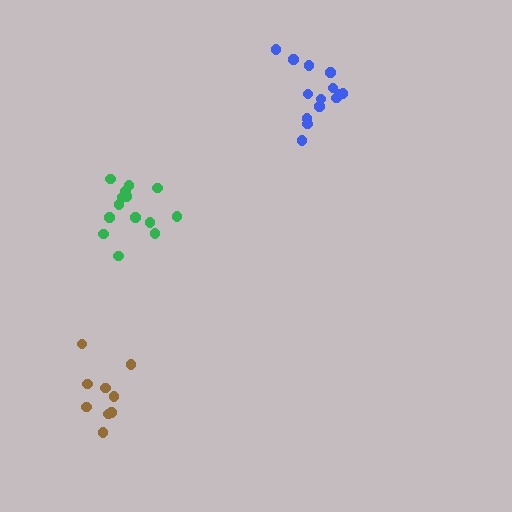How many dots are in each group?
Group 1: 14 dots, Group 2: 14 dots, Group 3: 9 dots (37 total).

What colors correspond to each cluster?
The clusters are colored: green, blue, brown.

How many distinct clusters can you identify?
There are 3 distinct clusters.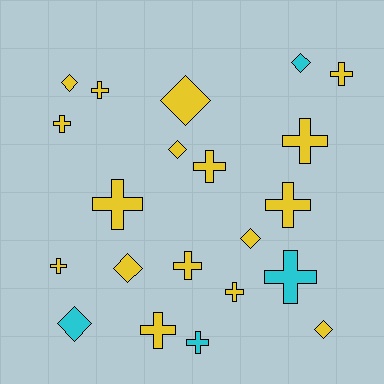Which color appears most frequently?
Yellow, with 17 objects.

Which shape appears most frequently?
Cross, with 13 objects.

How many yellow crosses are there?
There are 11 yellow crosses.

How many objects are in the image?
There are 21 objects.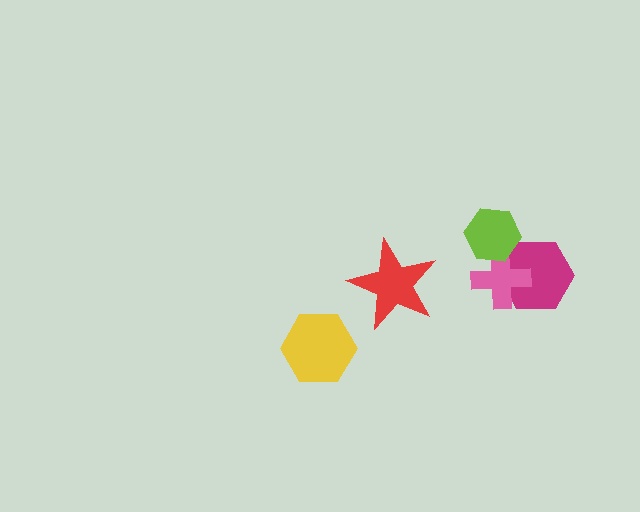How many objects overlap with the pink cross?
2 objects overlap with the pink cross.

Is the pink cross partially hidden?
Yes, it is partially covered by another shape.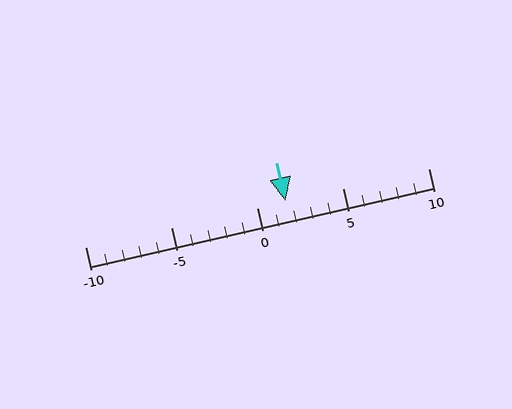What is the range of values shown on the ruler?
The ruler shows values from -10 to 10.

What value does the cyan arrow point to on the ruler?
The cyan arrow points to approximately 2.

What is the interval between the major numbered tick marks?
The major tick marks are spaced 5 units apart.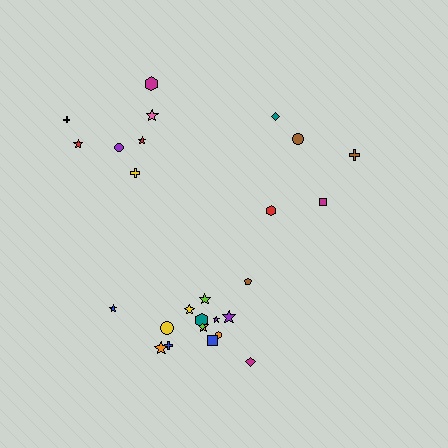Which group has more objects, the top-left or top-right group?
The top-left group.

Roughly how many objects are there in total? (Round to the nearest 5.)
Roughly 25 objects in total.